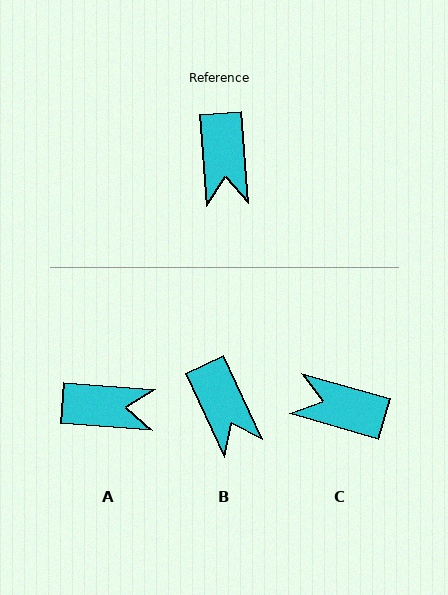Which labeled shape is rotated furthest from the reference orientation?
C, about 110 degrees away.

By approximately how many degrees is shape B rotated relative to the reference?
Approximately 21 degrees counter-clockwise.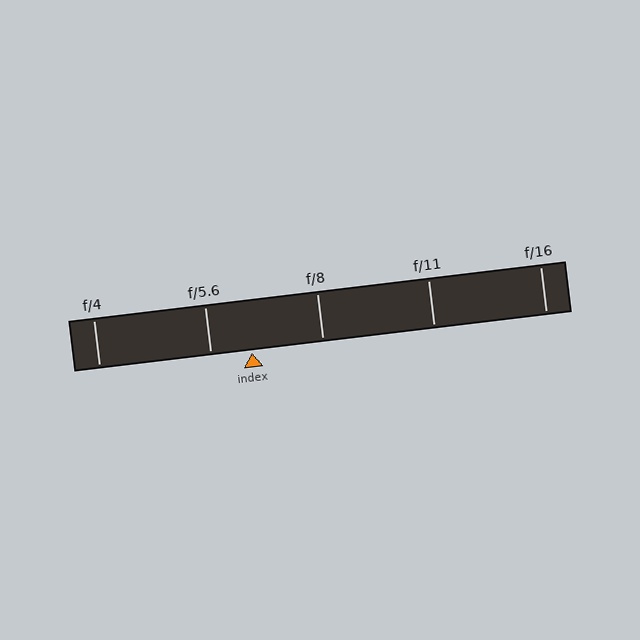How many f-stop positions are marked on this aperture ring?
There are 5 f-stop positions marked.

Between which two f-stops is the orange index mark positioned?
The index mark is between f/5.6 and f/8.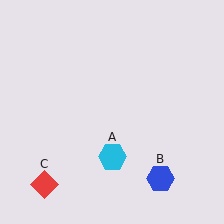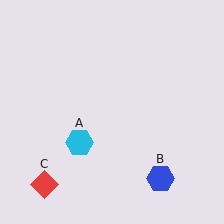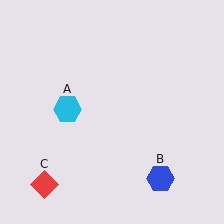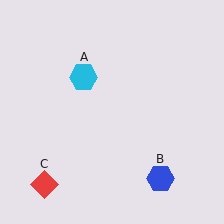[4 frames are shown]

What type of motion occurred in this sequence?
The cyan hexagon (object A) rotated clockwise around the center of the scene.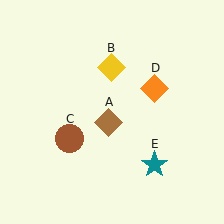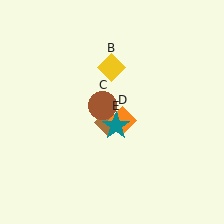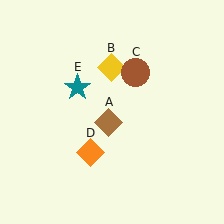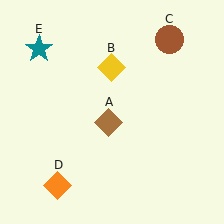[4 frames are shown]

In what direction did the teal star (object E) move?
The teal star (object E) moved up and to the left.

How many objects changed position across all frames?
3 objects changed position: brown circle (object C), orange diamond (object D), teal star (object E).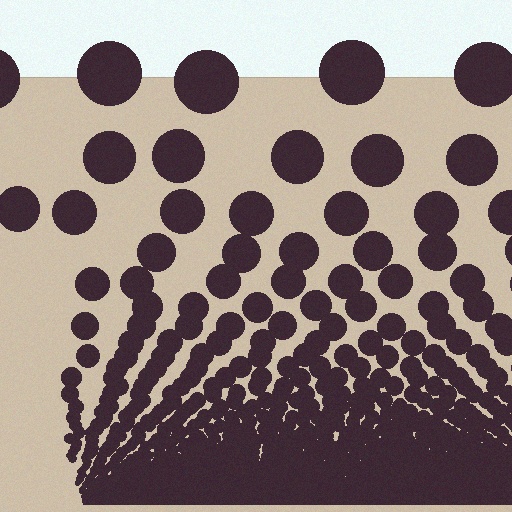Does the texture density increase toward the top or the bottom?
Density increases toward the bottom.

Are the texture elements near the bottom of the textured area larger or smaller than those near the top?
Smaller. The gradient is inverted — elements near the bottom are smaller and denser.